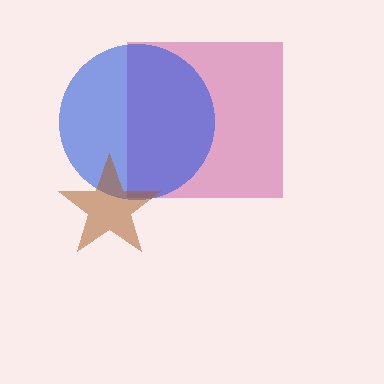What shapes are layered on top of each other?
The layered shapes are: a magenta square, a blue circle, a brown star.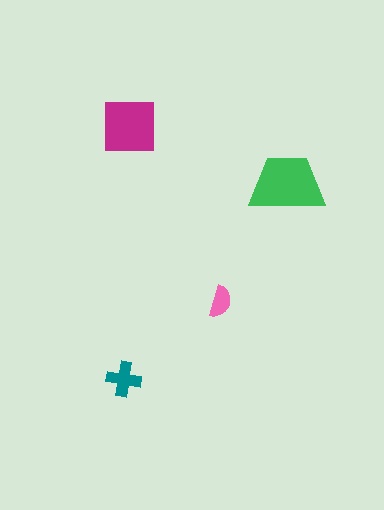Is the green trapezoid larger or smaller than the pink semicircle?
Larger.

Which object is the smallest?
The pink semicircle.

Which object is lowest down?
The teal cross is bottommost.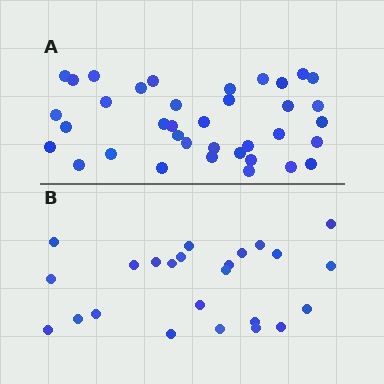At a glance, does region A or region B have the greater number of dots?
Region A (the top region) has more dots.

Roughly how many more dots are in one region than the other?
Region A has approximately 15 more dots than region B.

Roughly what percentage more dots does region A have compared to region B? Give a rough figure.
About 55% more.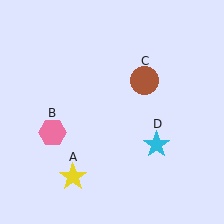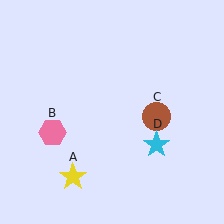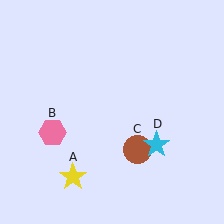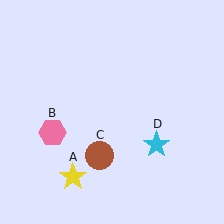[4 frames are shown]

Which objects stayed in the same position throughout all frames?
Yellow star (object A) and pink hexagon (object B) and cyan star (object D) remained stationary.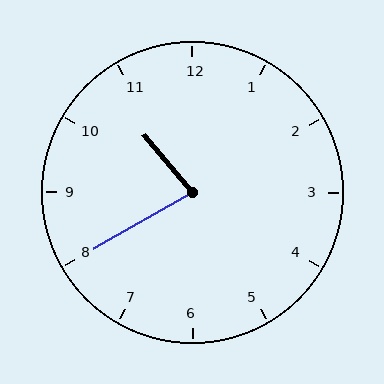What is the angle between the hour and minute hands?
Approximately 80 degrees.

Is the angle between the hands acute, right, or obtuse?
It is acute.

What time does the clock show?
10:40.